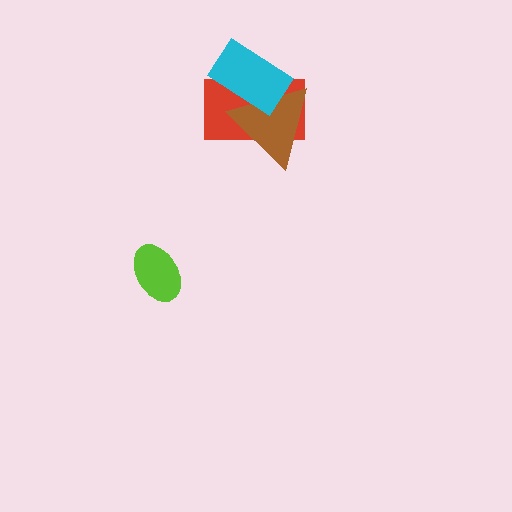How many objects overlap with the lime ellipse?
0 objects overlap with the lime ellipse.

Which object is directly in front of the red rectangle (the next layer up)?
The brown triangle is directly in front of the red rectangle.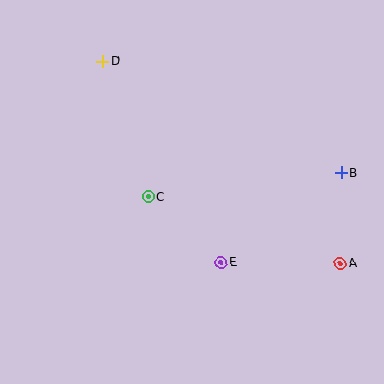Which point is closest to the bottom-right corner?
Point A is closest to the bottom-right corner.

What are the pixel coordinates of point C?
Point C is at (148, 197).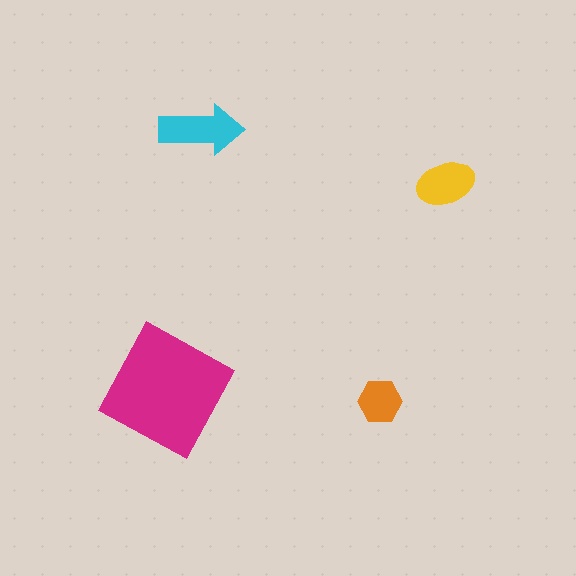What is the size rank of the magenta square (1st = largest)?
1st.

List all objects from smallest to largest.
The orange hexagon, the yellow ellipse, the cyan arrow, the magenta square.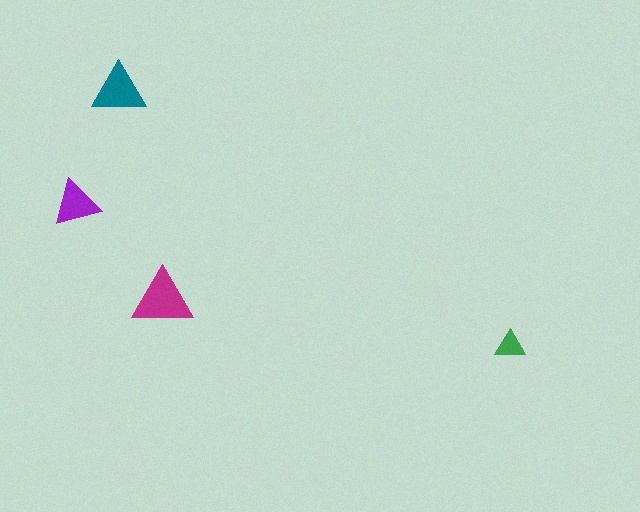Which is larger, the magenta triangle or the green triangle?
The magenta one.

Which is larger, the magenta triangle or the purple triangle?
The magenta one.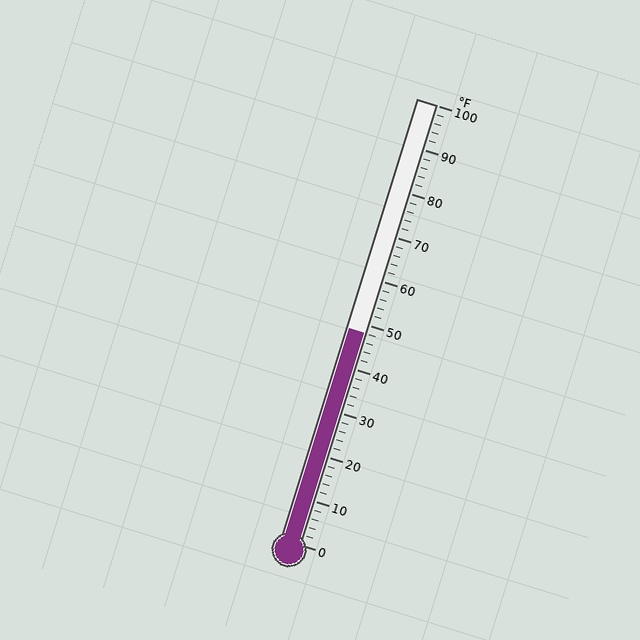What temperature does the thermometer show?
The thermometer shows approximately 48°F.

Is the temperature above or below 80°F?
The temperature is below 80°F.